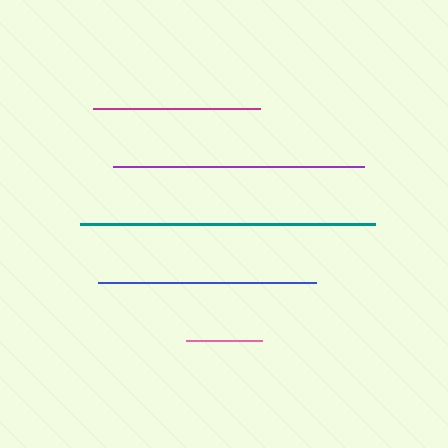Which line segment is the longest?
The teal line is the longest at approximately 295 pixels.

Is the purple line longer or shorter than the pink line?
The purple line is longer than the pink line.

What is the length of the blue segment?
The blue segment is approximately 218 pixels long.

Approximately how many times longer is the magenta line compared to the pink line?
The magenta line is approximately 2.2 times the length of the pink line.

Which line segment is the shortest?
The pink line is the shortest at approximately 76 pixels.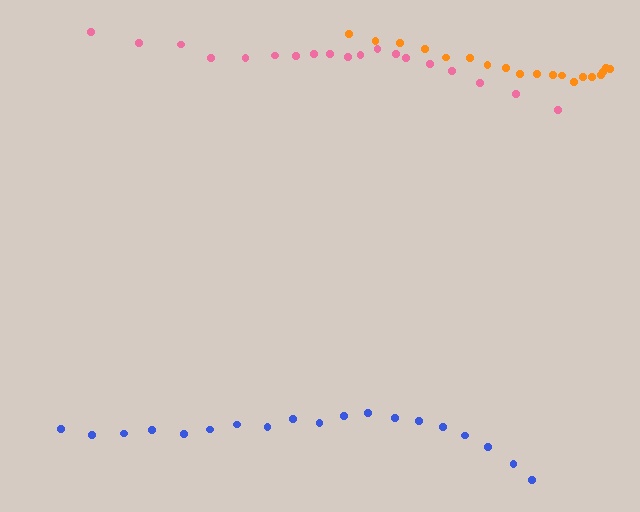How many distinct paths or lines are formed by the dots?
There are 3 distinct paths.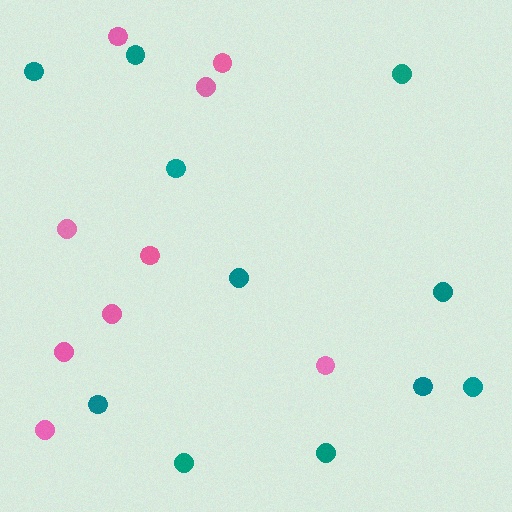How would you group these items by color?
There are 2 groups: one group of teal circles (11) and one group of pink circles (9).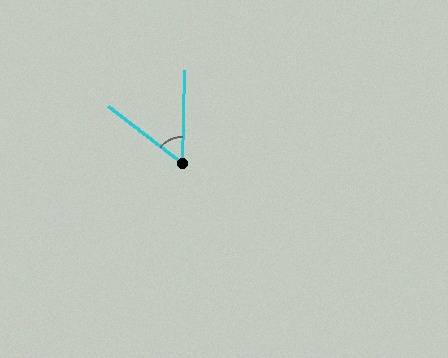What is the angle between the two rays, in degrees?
Approximately 54 degrees.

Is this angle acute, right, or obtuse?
It is acute.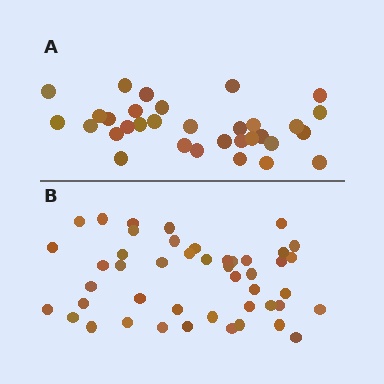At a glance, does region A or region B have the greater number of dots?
Region B (the bottom region) has more dots.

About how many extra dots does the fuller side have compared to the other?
Region B has approximately 15 more dots than region A.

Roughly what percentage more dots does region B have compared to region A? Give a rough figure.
About 45% more.